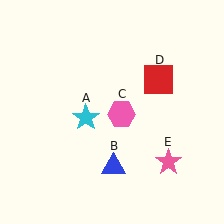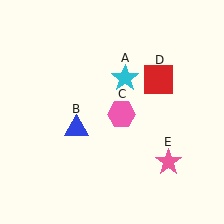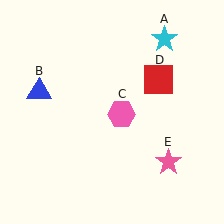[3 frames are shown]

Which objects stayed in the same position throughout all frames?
Pink hexagon (object C) and red square (object D) and pink star (object E) remained stationary.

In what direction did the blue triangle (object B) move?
The blue triangle (object B) moved up and to the left.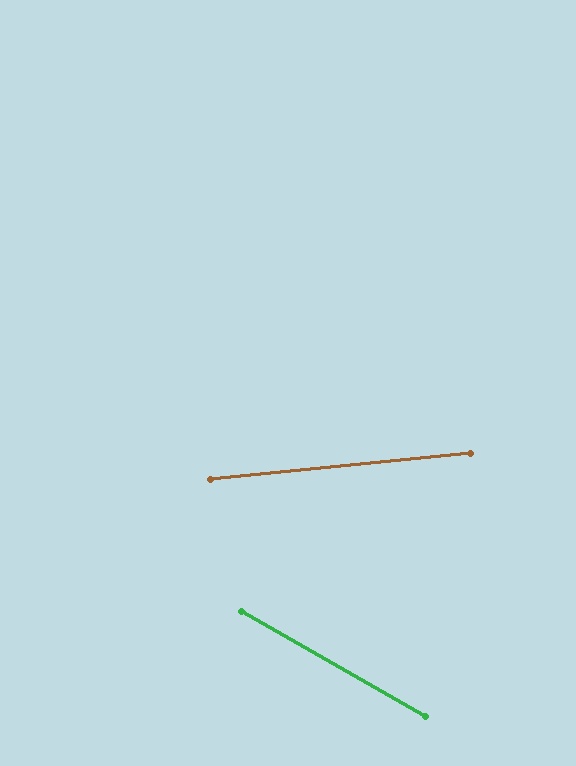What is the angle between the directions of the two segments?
Approximately 35 degrees.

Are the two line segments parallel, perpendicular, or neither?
Neither parallel nor perpendicular — they differ by about 35°.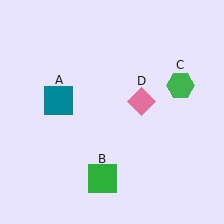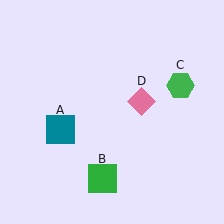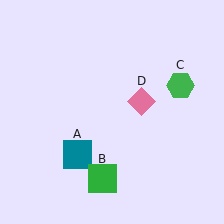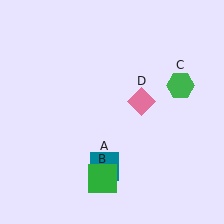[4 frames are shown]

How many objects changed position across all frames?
1 object changed position: teal square (object A).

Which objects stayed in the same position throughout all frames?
Green square (object B) and green hexagon (object C) and pink diamond (object D) remained stationary.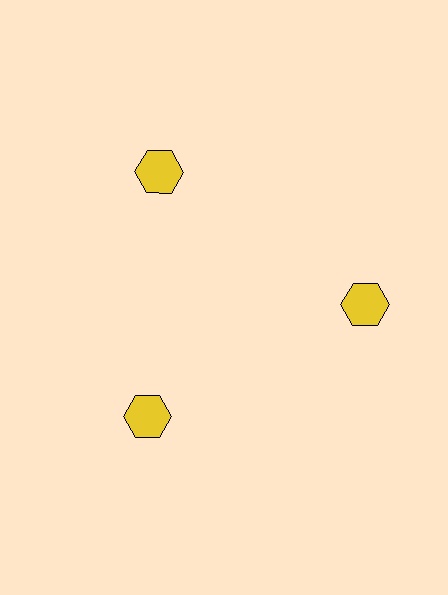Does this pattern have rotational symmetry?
Yes, this pattern has 3-fold rotational symmetry. It looks the same after rotating 120 degrees around the center.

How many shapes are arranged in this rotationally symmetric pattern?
There are 3 shapes, arranged in 3 groups of 1.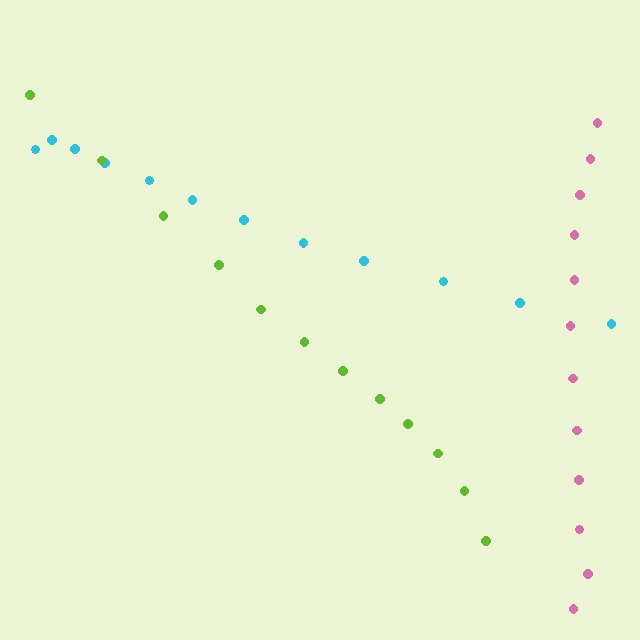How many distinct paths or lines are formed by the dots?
There are 3 distinct paths.